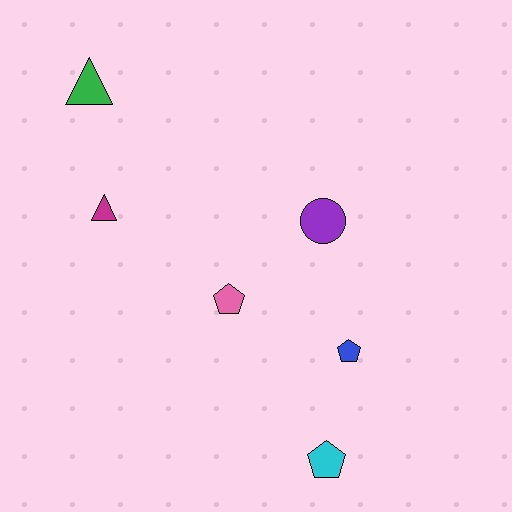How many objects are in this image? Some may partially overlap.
There are 6 objects.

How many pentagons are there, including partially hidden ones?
There are 3 pentagons.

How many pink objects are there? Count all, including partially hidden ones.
There is 1 pink object.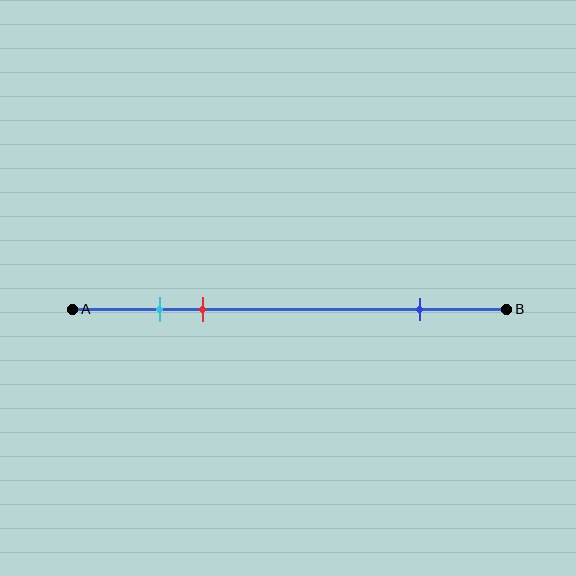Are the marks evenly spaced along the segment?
No, the marks are not evenly spaced.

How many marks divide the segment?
There are 3 marks dividing the segment.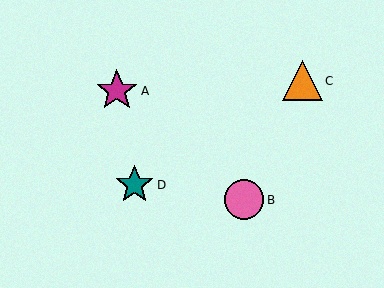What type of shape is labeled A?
Shape A is a magenta star.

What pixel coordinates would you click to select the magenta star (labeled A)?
Click at (117, 91) to select the magenta star A.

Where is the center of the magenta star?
The center of the magenta star is at (117, 91).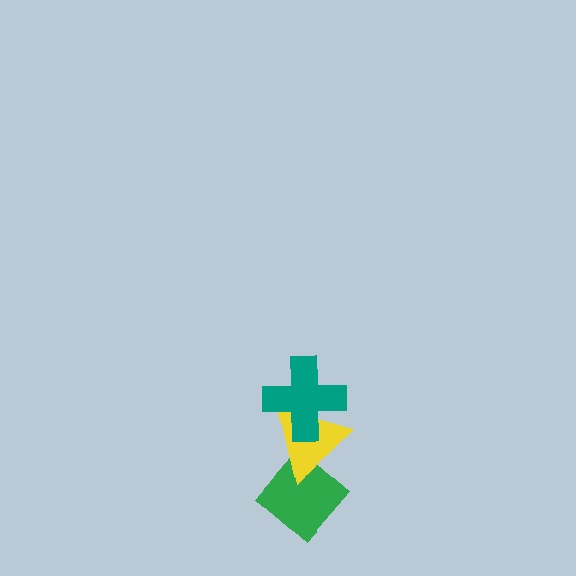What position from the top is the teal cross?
The teal cross is 1st from the top.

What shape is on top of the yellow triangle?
The teal cross is on top of the yellow triangle.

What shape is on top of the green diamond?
The yellow triangle is on top of the green diamond.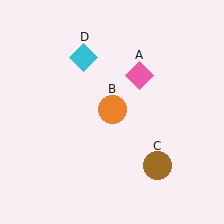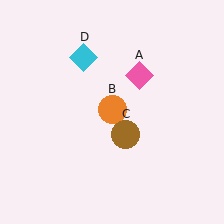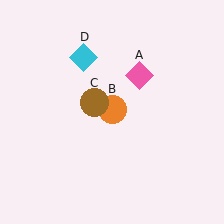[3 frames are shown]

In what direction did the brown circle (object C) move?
The brown circle (object C) moved up and to the left.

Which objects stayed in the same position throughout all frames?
Pink diamond (object A) and orange circle (object B) and cyan diamond (object D) remained stationary.